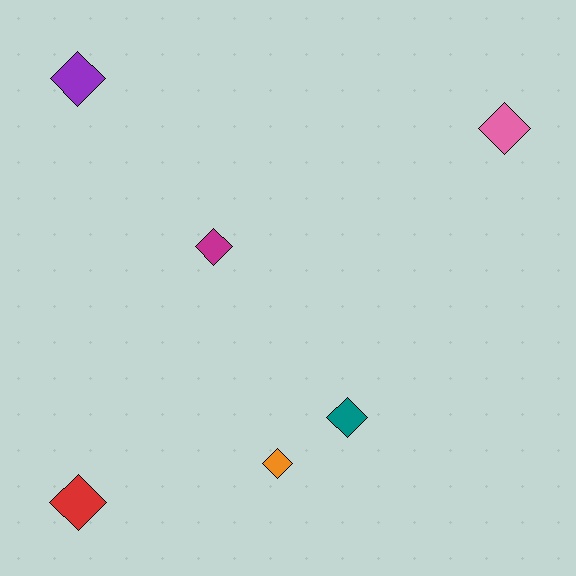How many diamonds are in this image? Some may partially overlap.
There are 6 diamonds.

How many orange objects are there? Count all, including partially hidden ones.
There is 1 orange object.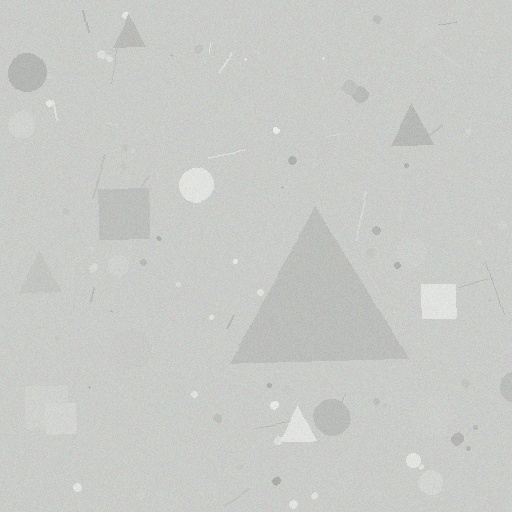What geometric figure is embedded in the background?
A triangle is embedded in the background.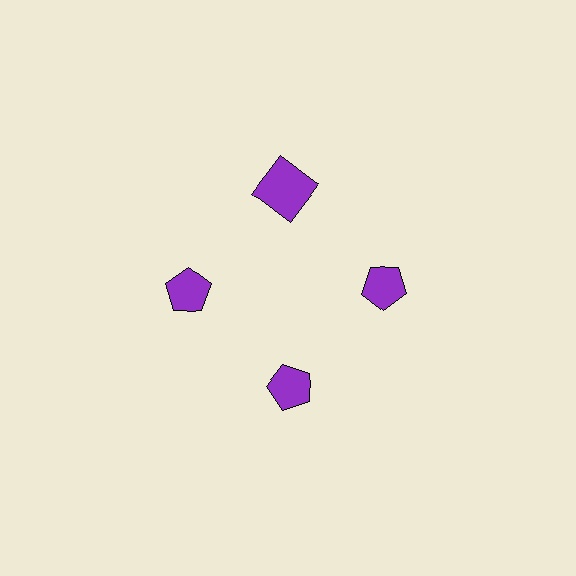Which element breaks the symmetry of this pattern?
The purple square at roughly the 12 o'clock position breaks the symmetry. All other shapes are purple pentagons.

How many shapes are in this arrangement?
There are 4 shapes arranged in a ring pattern.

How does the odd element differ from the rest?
It has a different shape: square instead of pentagon.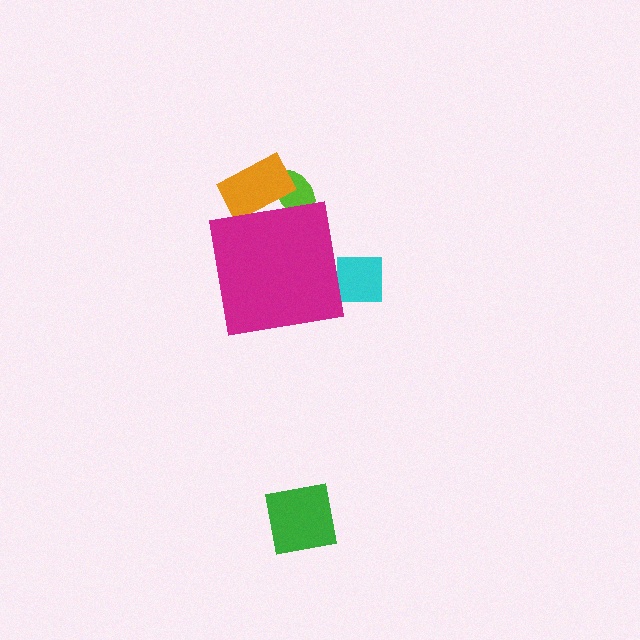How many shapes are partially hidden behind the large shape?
3 shapes are partially hidden.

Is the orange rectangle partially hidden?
Yes, the orange rectangle is partially hidden behind the magenta square.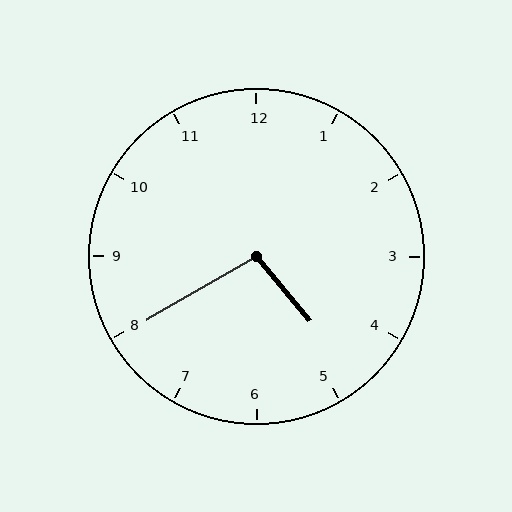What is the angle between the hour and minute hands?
Approximately 100 degrees.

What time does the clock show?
4:40.